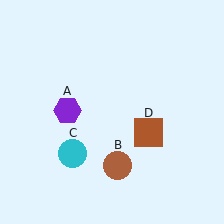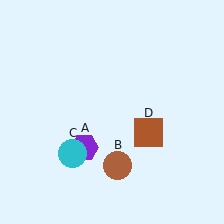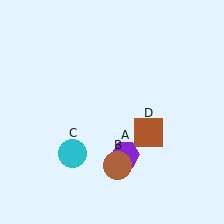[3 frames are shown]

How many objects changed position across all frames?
1 object changed position: purple hexagon (object A).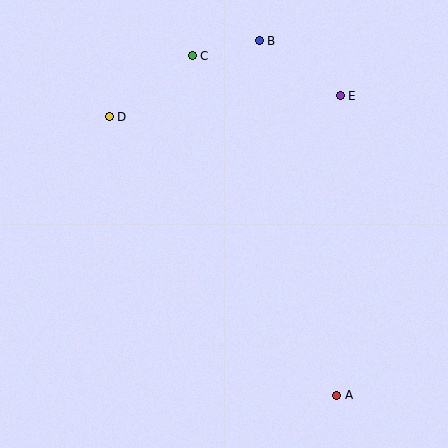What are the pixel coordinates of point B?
Point B is at (259, 41).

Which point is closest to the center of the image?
Point D at (109, 117) is closest to the center.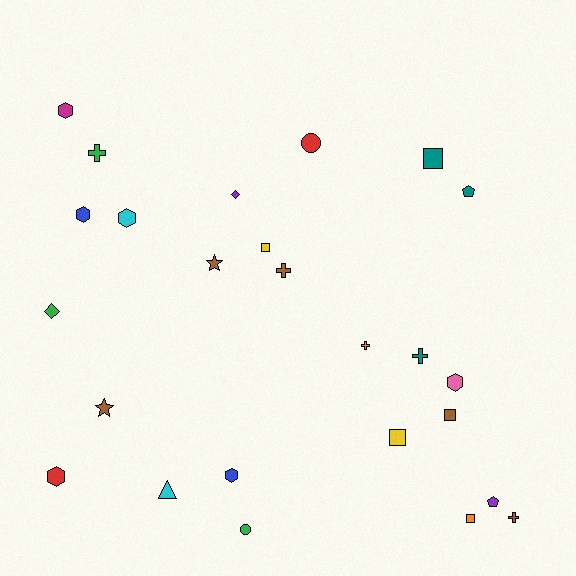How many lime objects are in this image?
There are no lime objects.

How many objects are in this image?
There are 25 objects.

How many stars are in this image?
There are 2 stars.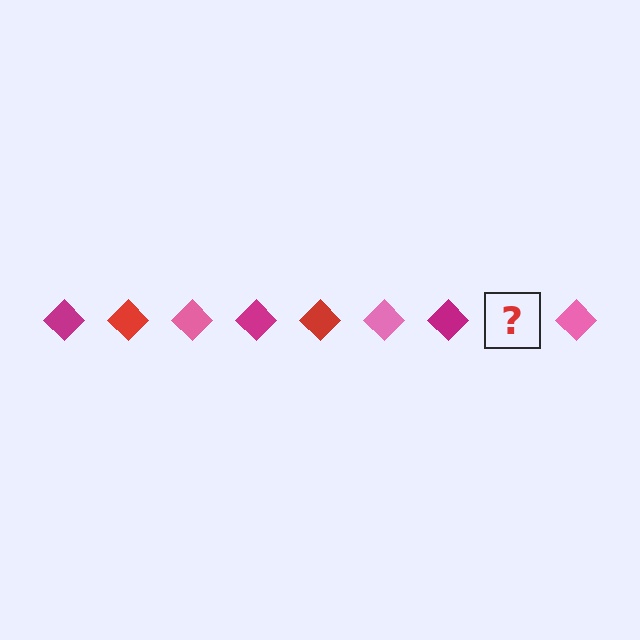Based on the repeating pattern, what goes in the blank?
The blank should be a red diamond.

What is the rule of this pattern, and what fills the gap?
The rule is that the pattern cycles through magenta, red, pink diamonds. The gap should be filled with a red diamond.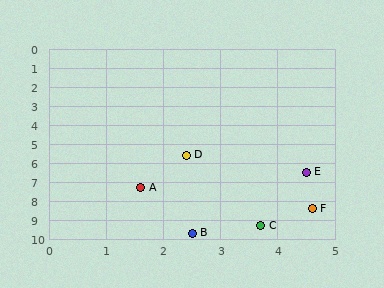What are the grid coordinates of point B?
Point B is at approximately (2.5, 9.7).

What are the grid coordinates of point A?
Point A is at approximately (1.6, 7.3).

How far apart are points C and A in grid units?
Points C and A are about 2.9 grid units apart.